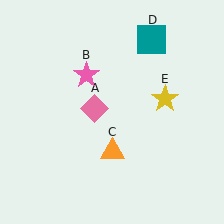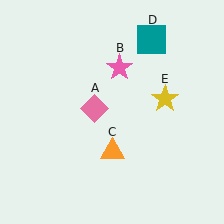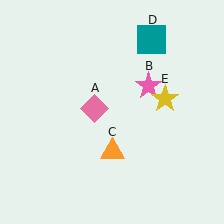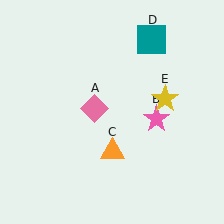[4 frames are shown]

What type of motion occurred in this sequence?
The pink star (object B) rotated clockwise around the center of the scene.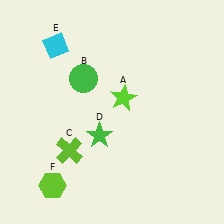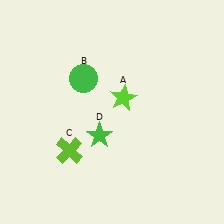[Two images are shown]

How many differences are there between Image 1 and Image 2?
There are 2 differences between the two images.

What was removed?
The cyan diamond (E), the lime hexagon (F) were removed in Image 2.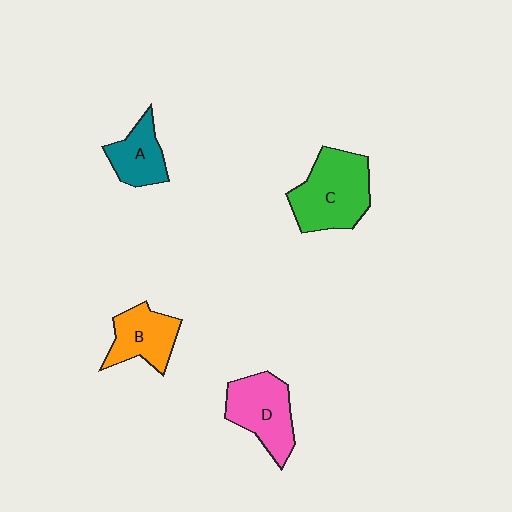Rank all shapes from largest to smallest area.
From largest to smallest: C (green), D (pink), B (orange), A (teal).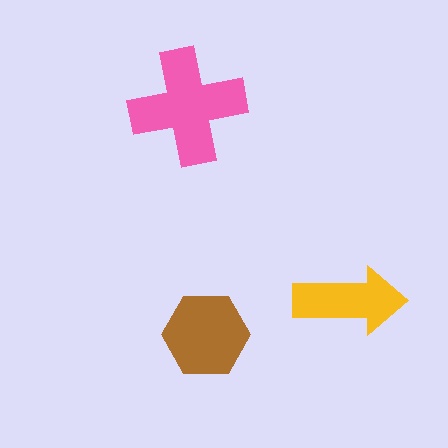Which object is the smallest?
The yellow arrow.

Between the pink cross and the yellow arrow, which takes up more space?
The pink cross.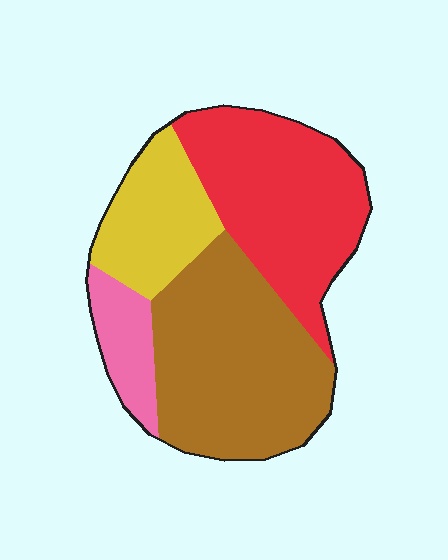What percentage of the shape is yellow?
Yellow takes up about one sixth (1/6) of the shape.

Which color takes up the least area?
Pink, at roughly 10%.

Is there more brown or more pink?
Brown.